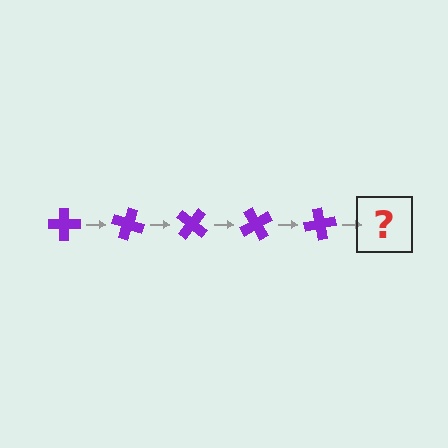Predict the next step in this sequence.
The next step is a purple cross rotated 100 degrees.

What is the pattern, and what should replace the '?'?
The pattern is that the cross rotates 20 degrees each step. The '?' should be a purple cross rotated 100 degrees.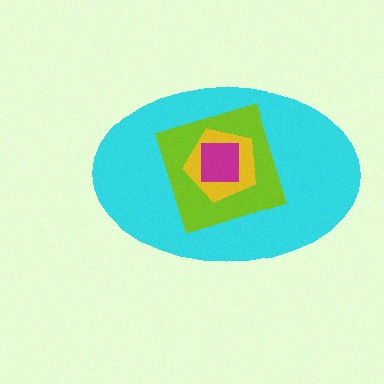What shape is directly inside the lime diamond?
The yellow pentagon.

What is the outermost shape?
The cyan ellipse.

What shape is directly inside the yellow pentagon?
The magenta square.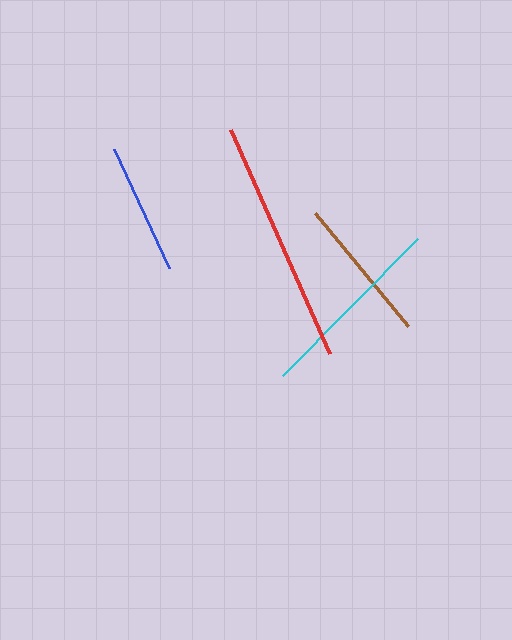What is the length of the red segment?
The red segment is approximately 246 pixels long.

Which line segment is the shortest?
The blue line is the shortest at approximately 131 pixels.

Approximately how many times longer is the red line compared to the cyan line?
The red line is approximately 1.3 times the length of the cyan line.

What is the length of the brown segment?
The brown segment is approximately 147 pixels long.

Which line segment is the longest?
The red line is the longest at approximately 246 pixels.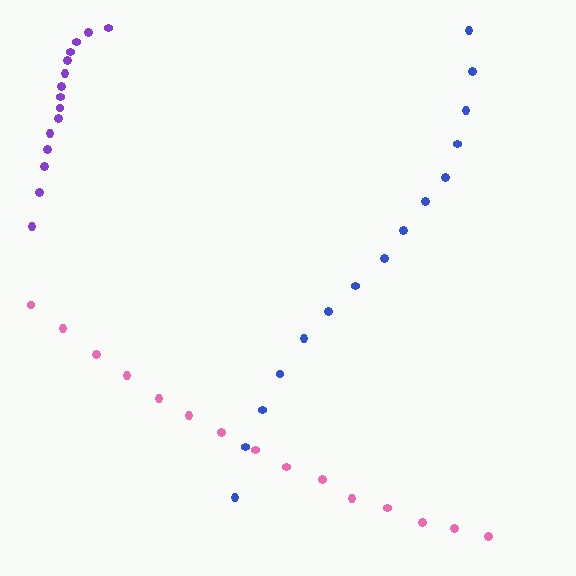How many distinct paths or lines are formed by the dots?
There are 3 distinct paths.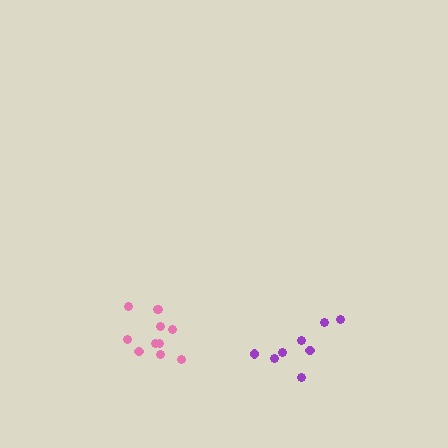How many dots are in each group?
Group 1: 8 dots, Group 2: 11 dots (19 total).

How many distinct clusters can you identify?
There are 2 distinct clusters.